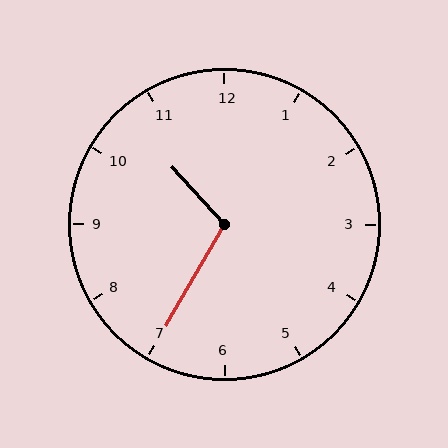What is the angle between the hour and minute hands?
Approximately 108 degrees.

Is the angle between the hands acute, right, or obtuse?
It is obtuse.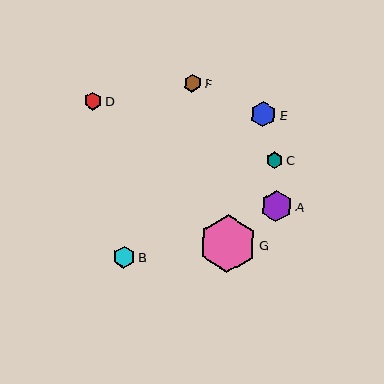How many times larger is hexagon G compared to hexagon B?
Hexagon G is approximately 2.7 times the size of hexagon B.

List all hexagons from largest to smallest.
From largest to smallest: G, A, E, B, D, F, C.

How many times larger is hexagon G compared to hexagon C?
Hexagon G is approximately 3.4 times the size of hexagon C.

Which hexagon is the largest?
Hexagon G is the largest with a size of approximately 58 pixels.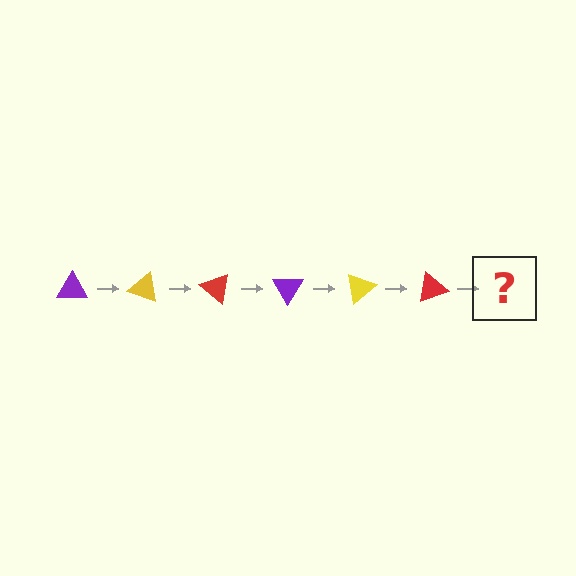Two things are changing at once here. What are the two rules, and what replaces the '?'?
The two rules are that it rotates 20 degrees each step and the color cycles through purple, yellow, and red. The '?' should be a purple triangle, rotated 120 degrees from the start.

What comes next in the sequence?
The next element should be a purple triangle, rotated 120 degrees from the start.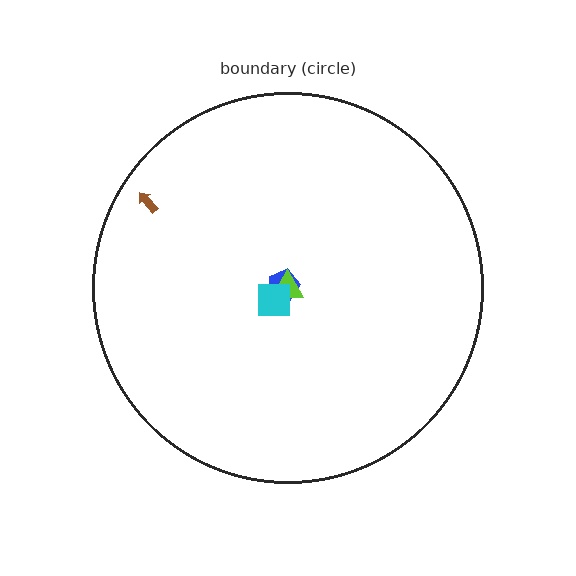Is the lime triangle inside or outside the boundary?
Inside.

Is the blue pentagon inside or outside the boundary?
Inside.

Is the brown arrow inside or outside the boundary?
Inside.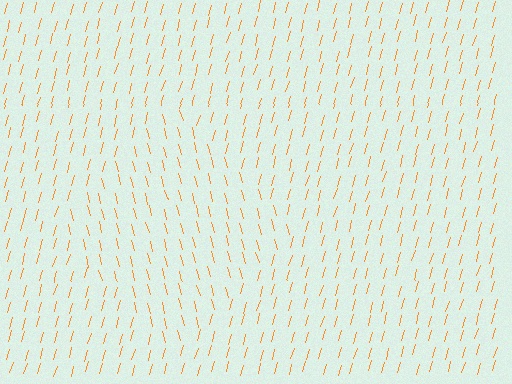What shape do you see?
I see a diamond.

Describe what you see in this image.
The image is filled with small orange line segments. A diamond region in the image has lines oriented differently from the surrounding lines, creating a visible texture boundary.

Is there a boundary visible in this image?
Yes, there is a texture boundary formed by a change in line orientation.